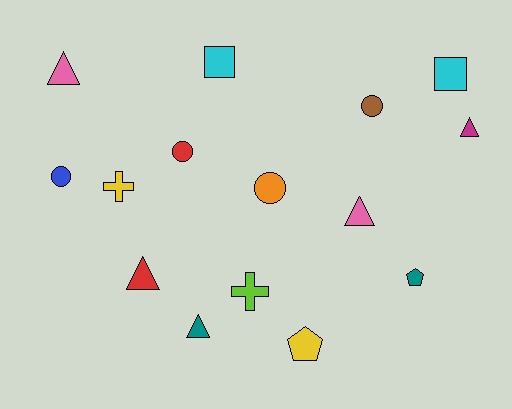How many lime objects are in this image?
There is 1 lime object.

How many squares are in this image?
There are 2 squares.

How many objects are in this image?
There are 15 objects.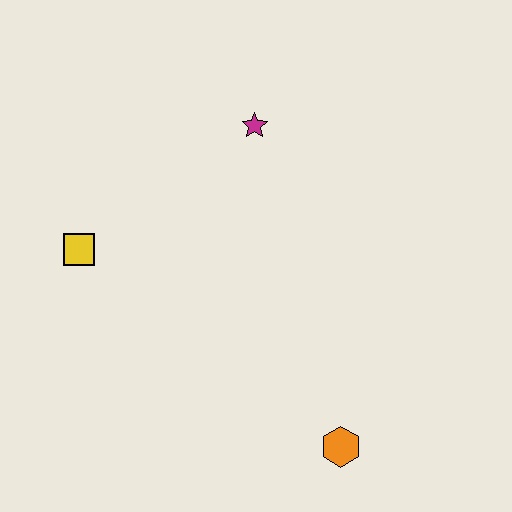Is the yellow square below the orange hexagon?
No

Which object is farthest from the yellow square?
The orange hexagon is farthest from the yellow square.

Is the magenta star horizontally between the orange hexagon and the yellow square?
Yes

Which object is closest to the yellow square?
The magenta star is closest to the yellow square.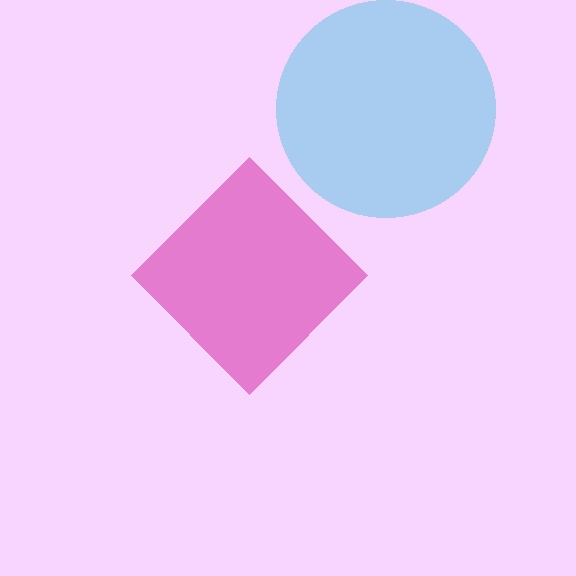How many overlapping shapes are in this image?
There are 2 overlapping shapes in the image.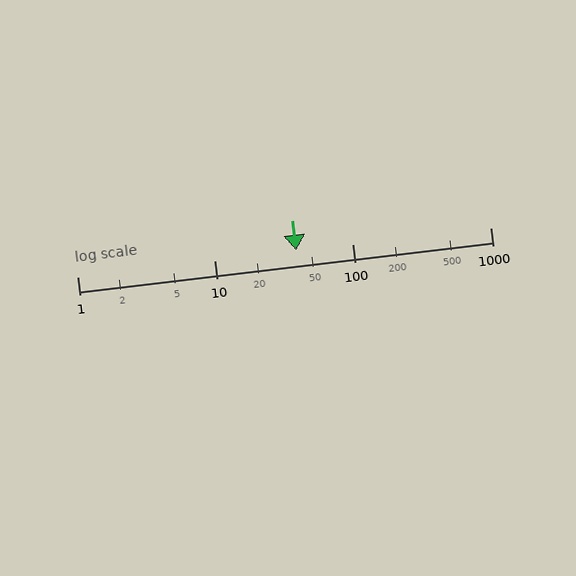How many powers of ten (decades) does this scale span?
The scale spans 3 decades, from 1 to 1000.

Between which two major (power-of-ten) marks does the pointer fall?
The pointer is between 10 and 100.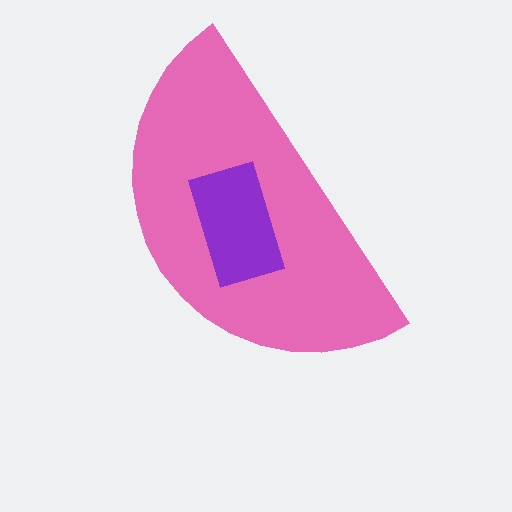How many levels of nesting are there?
2.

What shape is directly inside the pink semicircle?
The purple rectangle.